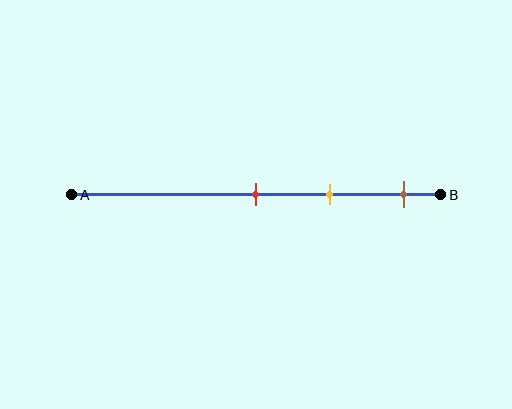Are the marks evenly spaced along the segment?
Yes, the marks are approximately evenly spaced.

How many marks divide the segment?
There are 3 marks dividing the segment.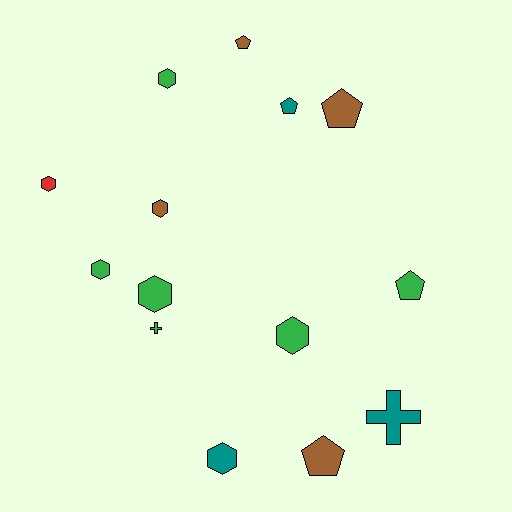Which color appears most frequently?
Green, with 6 objects.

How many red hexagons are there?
There is 1 red hexagon.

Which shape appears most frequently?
Hexagon, with 7 objects.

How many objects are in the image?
There are 14 objects.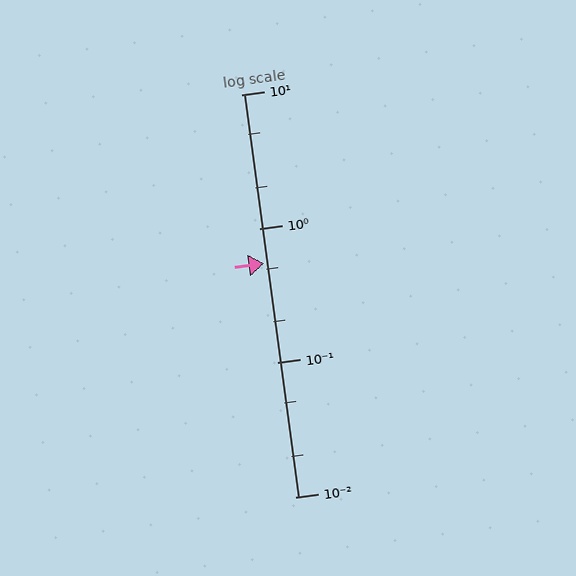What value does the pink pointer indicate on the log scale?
The pointer indicates approximately 0.55.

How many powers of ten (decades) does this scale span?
The scale spans 3 decades, from 0.01 to 10.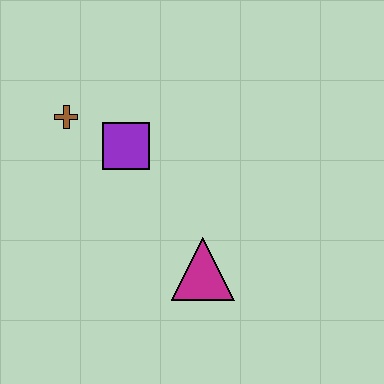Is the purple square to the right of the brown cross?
Yes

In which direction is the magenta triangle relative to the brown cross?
The magenta triangle is below the brown cross.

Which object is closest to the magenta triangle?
The purple square is closest to the magenta triangle.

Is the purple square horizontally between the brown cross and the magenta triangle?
Yes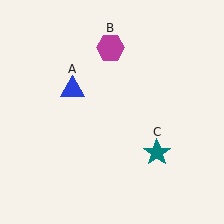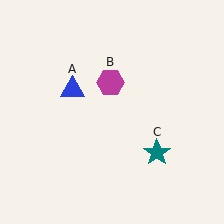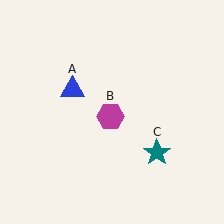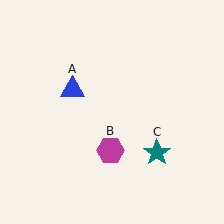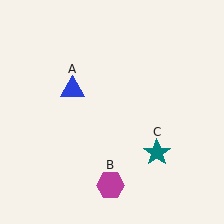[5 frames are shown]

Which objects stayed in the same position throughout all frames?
Blue triangle (object A) and teal star (object C) remained stationary.